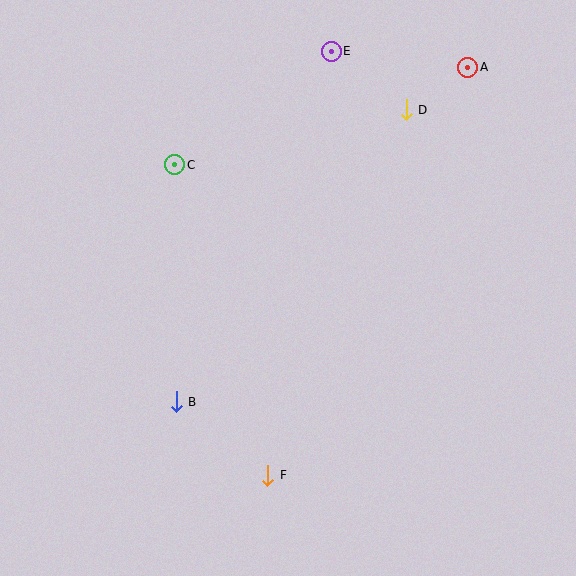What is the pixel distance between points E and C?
The distance between E and C is 193 pixels.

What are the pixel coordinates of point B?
Point B is at (176, 402).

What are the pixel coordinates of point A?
Point A is at (468, 67).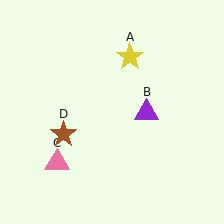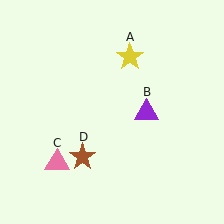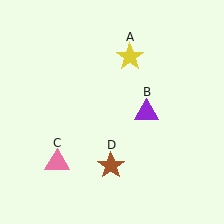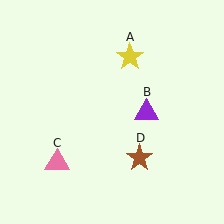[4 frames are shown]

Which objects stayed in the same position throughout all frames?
Yellow star (object A) and purple triangle (object B) and pink triangle (object C) remained stationary.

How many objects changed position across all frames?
1 object changed position: brown star (object D).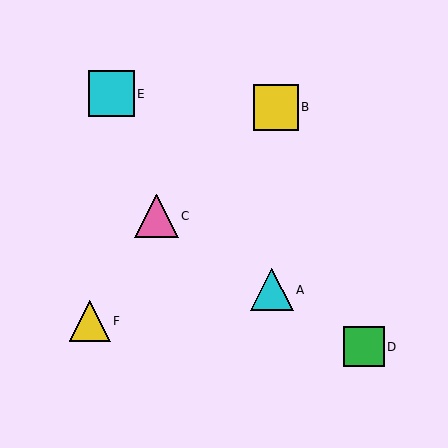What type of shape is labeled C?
Shape C is a pink triangle.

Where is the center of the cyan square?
The center of the cyan square is at (111, 94).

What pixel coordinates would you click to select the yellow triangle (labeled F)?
Click at (90, 321) to select the yellow triangle F.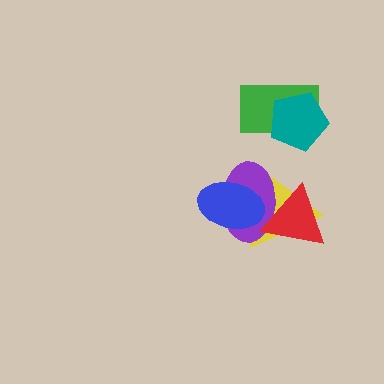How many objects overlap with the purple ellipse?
3 objects overlap with the purple ellipse.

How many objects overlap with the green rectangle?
1 object overlaps with the green rectangle.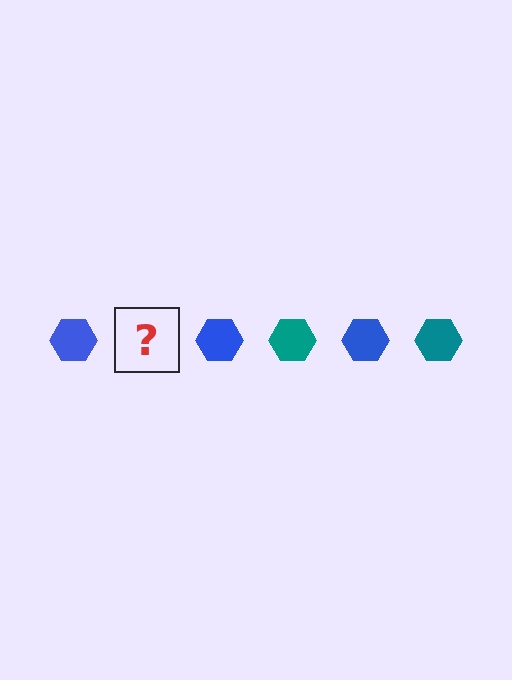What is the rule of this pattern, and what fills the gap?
The rule is that the pattern cycles through blue, teal hexagons. The gap should be filled with a teal hexagon.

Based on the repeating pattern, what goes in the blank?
The blank should be a teal hexagon.